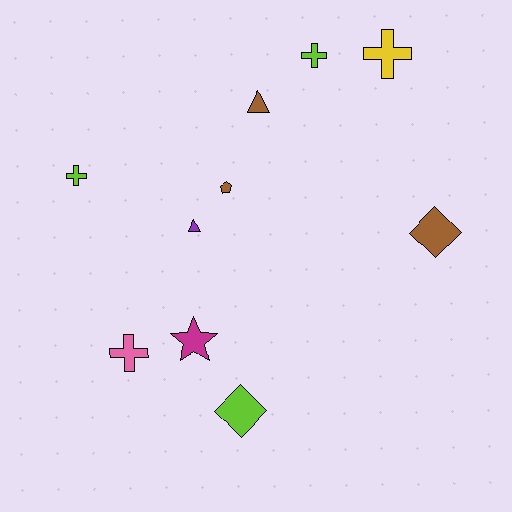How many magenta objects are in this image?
There is 1 magenta object.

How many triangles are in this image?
There are 2 triangles.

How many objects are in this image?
There are 10 objects.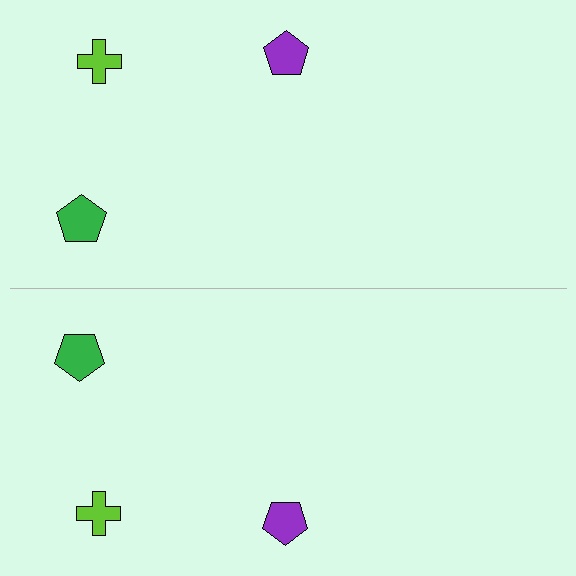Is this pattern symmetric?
Yes, this pattern has bilateral (reflection) symmetry.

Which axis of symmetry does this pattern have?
The pattern has a horizontal axis of symmetry running through the center of the image.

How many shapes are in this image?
There are 6 shapes in this image.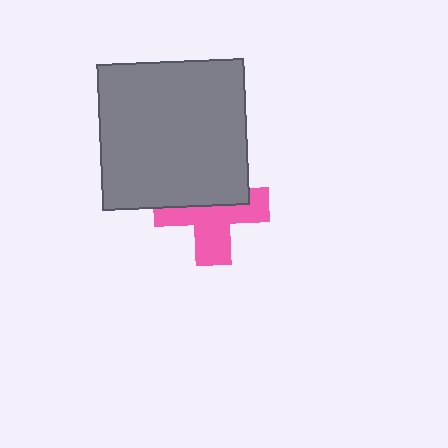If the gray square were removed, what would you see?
You would see the complete pink cross.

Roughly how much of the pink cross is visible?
About half of it is visible (roughly 56%).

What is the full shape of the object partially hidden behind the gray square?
The partially hidden object is a pink cross.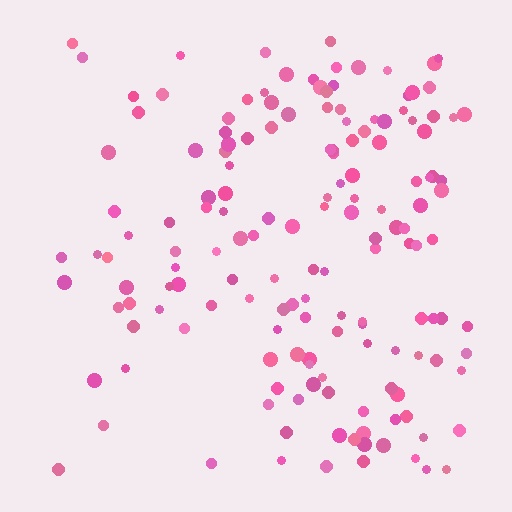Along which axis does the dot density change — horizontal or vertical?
Horizontal.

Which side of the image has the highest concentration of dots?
The right.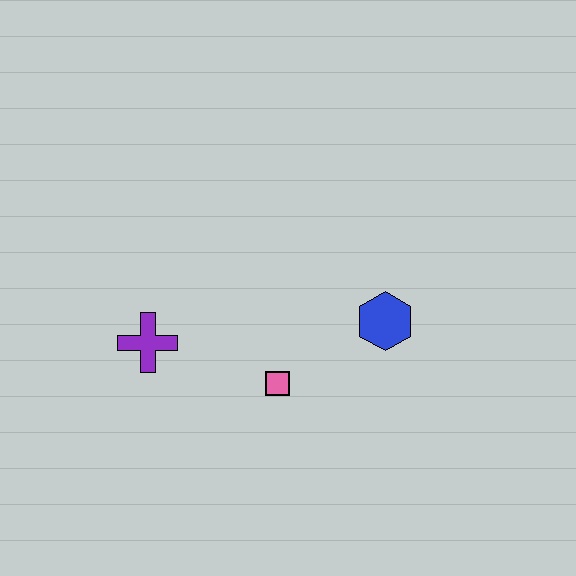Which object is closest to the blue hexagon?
The pink square is closest to the blue hexagon.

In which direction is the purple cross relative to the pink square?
The purple cross is to the left of the pink square.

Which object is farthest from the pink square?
The purple cross is farthest from the pink square.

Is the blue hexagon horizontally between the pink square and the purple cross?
No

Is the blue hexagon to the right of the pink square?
Yes